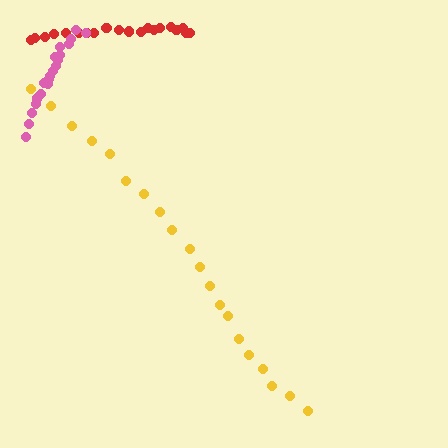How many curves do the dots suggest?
There are 3 distinct paths.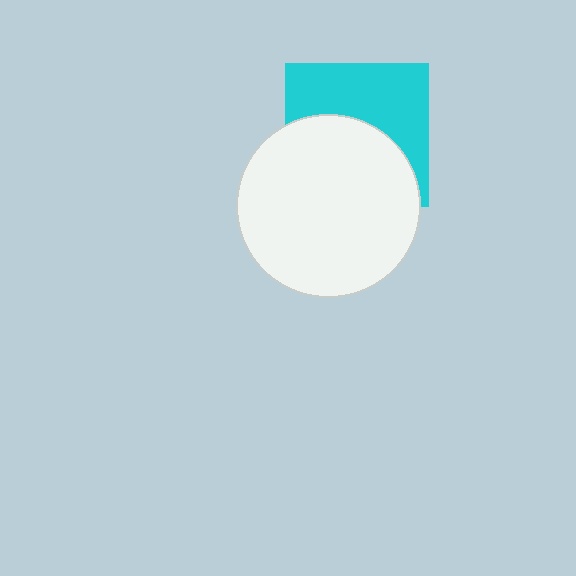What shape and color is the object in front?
The object in front is a white circle.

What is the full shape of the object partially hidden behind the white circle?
The partially hidden object is a cyan square.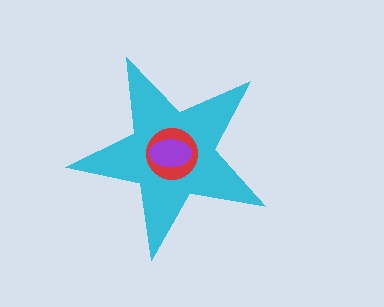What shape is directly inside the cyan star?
The red circle.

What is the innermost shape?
The purple ellipse.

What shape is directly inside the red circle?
The purple ellipse.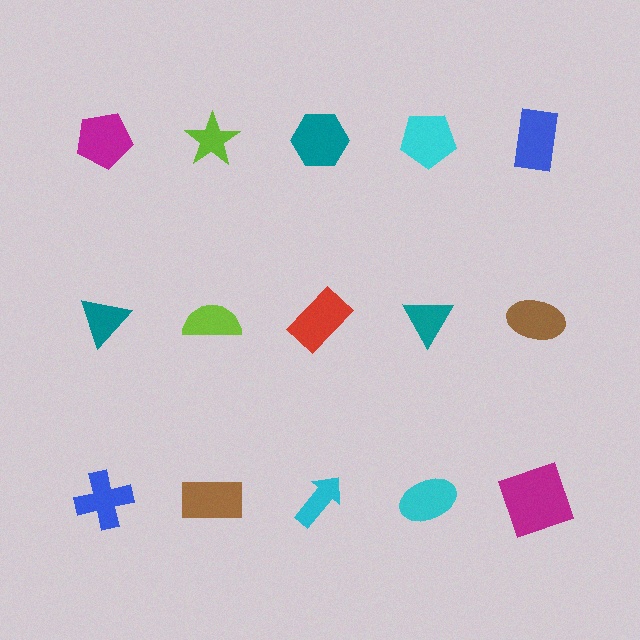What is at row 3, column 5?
A magenta square.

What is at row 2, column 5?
A brown ellipse.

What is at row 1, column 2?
A lime star.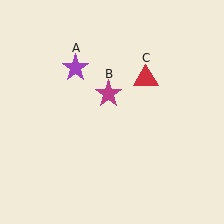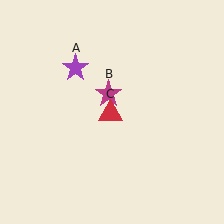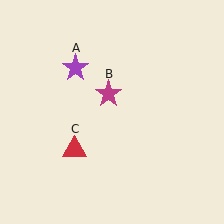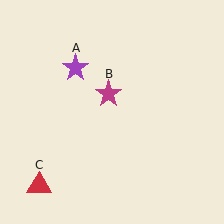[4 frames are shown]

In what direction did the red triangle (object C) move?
The red triangle (object C) moved down and to the left.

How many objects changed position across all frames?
1 object changed position: red triangle (object C).